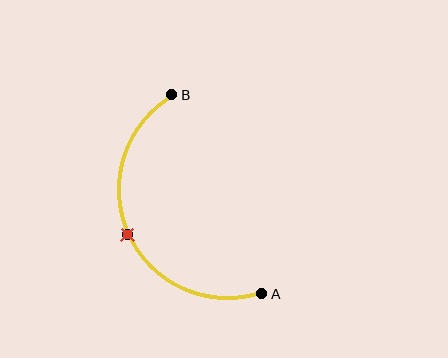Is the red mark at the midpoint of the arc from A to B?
Yes. The red mark lies on the arc at equal arc-length from both A and B — it is the arc midpoint.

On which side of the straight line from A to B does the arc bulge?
The arc bulges to the left of the straight line connecting A and B.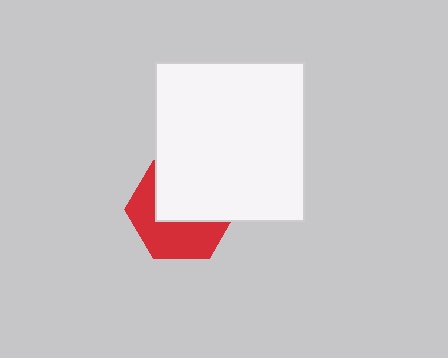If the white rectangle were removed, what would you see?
You would see the complete red hexagon.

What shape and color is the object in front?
The object in front is a white rectangle.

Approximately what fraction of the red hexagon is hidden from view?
Roughly 51% of the red hexagon is hidden behind the white rectangle.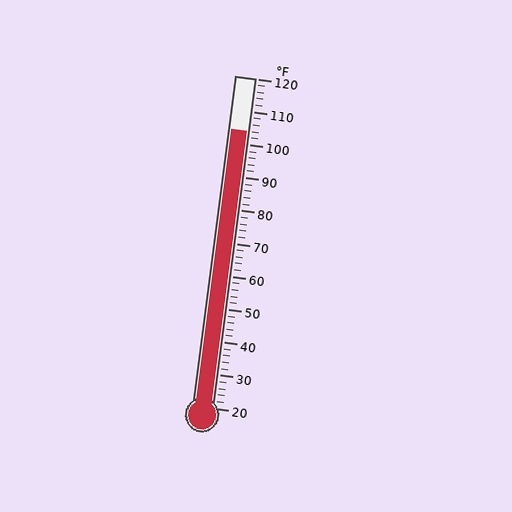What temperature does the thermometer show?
The thermometer shows approximately 104°F.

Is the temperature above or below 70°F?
The temperature is above 70°F.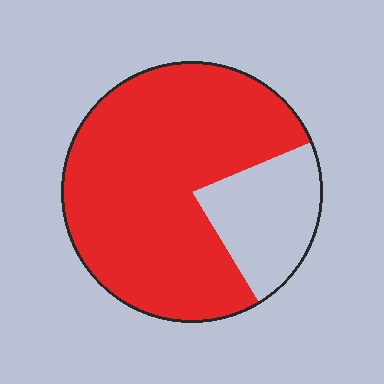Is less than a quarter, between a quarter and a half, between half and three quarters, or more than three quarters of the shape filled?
More than three quarters.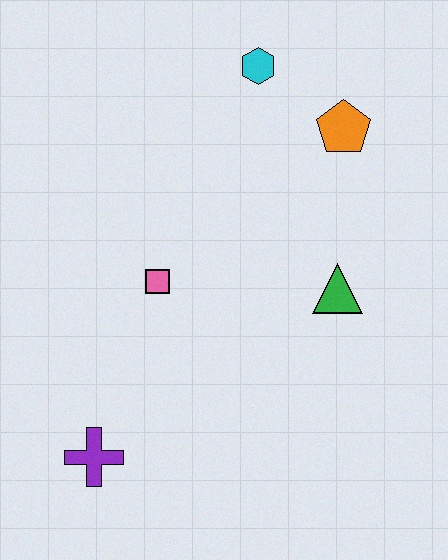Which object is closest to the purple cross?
The pink square is closest to the purple cross.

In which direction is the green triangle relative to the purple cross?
The green triangle is to the right of the purple cross.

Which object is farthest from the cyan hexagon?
The purple cross is farthest from the cyan hexagon.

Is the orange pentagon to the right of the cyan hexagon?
Yes